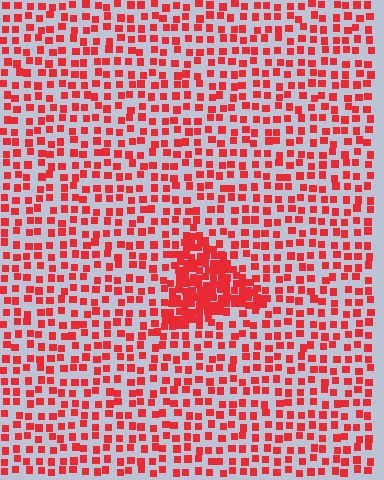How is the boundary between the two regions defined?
The boundary is defined by a change in element density (approximately 2.6x ratio). All elements are the same color, size, and shape.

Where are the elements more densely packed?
The elements are more densely packed inside the triangle boundary.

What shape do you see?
I see a triangle.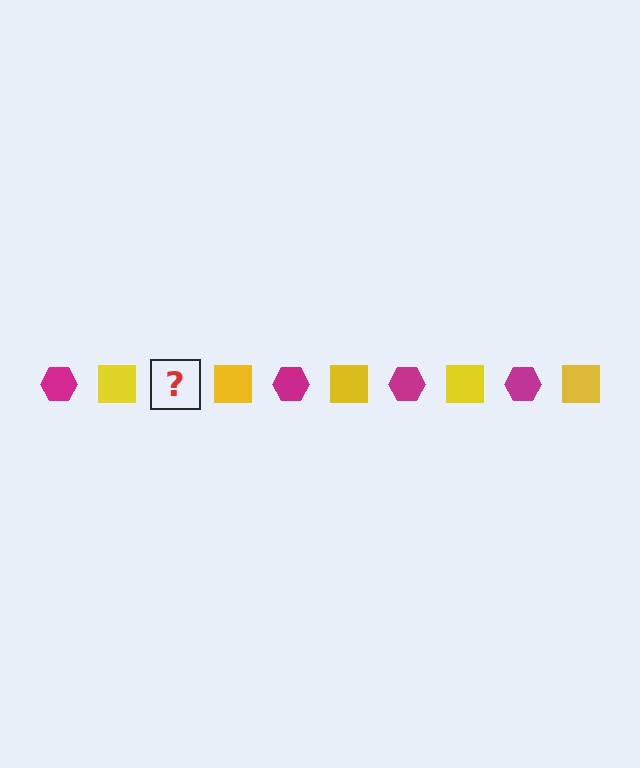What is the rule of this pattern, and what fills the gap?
The rule is that the pattern alternates between magenta hexagon and yellow square. The gap should be filled with a magenta hexagon.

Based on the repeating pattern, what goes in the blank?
The blank should be a magenta hexagon.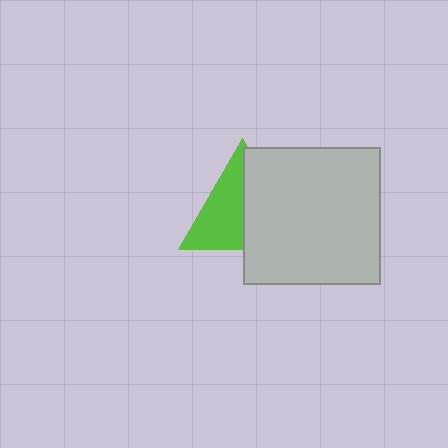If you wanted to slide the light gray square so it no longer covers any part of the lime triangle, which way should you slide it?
Slide it right — that is the most direct way to separate the two shapes.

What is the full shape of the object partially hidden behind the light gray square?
The partially hidden object is a lime triangle.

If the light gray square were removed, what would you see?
You would see the complete lime triangle.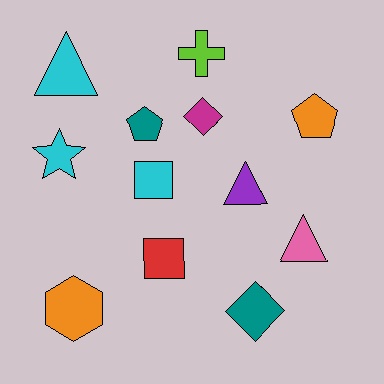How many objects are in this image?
There are 12 objects.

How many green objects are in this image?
There are no green objects.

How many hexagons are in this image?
There is 1 hexagon.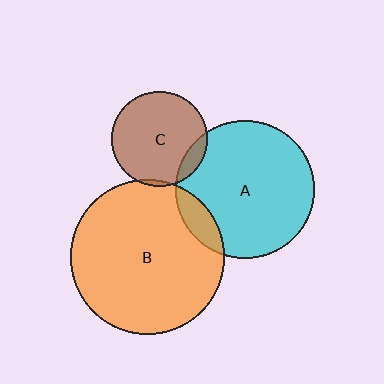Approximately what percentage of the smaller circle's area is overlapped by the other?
Approximately 10%.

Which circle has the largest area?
Circle B (orange).